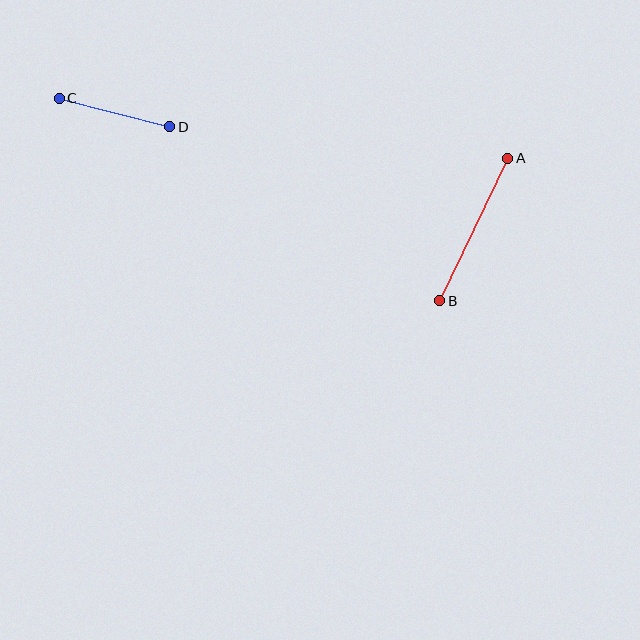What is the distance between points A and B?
The distance is approximately 158 pixels.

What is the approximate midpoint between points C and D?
The midpoint is at approximately (115, 112) pixels.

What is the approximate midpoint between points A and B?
The midpoint is at approximately (474, 230) pixels.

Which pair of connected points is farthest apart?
Points A and B are farthest apart.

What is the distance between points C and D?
The distance is approximately 114 pixels.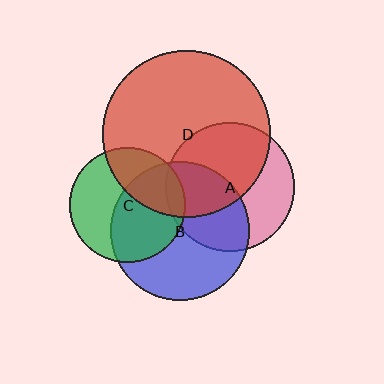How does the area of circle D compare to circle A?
Approximately 1.7 times.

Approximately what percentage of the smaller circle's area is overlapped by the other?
Approximately 10%.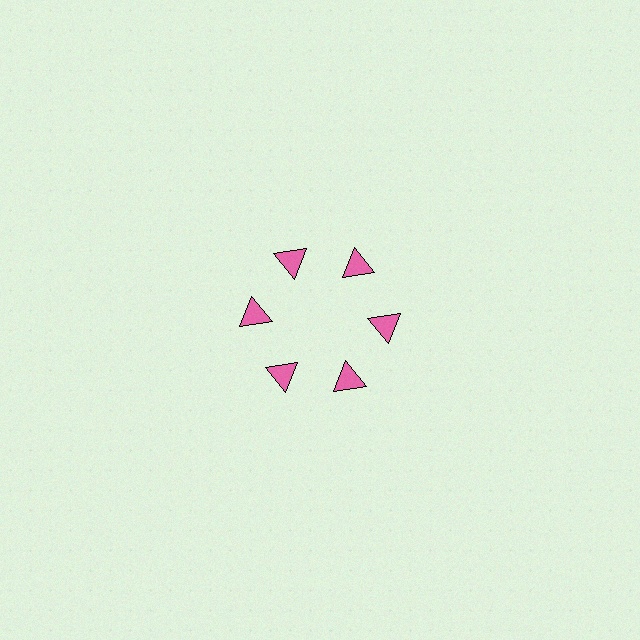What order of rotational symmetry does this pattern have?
This pattern has 6-fold rotational symmetry.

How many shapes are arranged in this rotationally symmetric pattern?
There are 6 shapes, arranged in 6 groups of 1.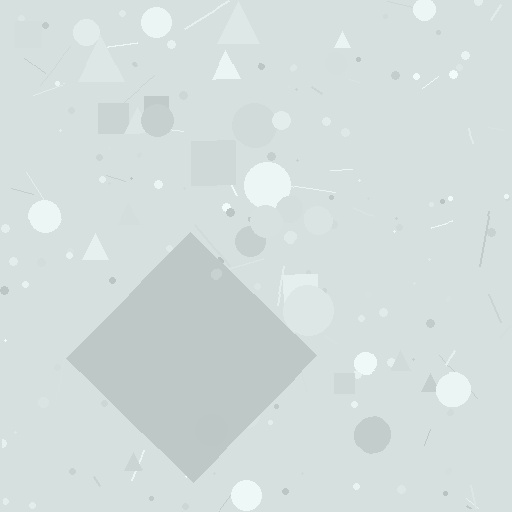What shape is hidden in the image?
A diamond is hidden in the image.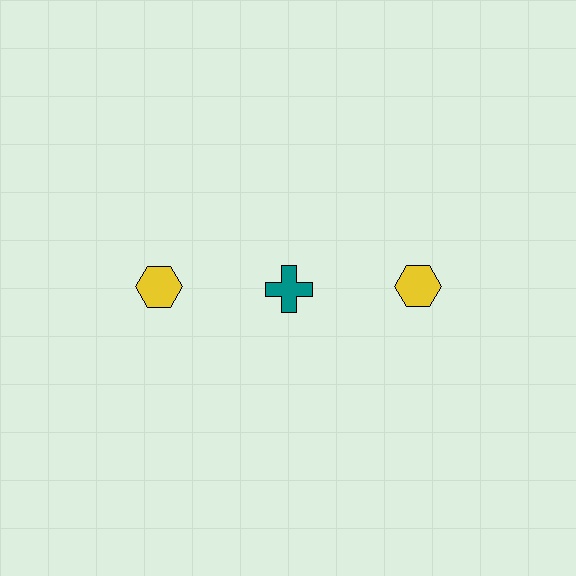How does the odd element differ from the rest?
It differs in both color (teal instead of yellow) and shape (cross instead of hexagon).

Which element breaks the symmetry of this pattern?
The teal cross in the top row, second from left column breaks the symmetry. All other shapes are yellow hexagons.